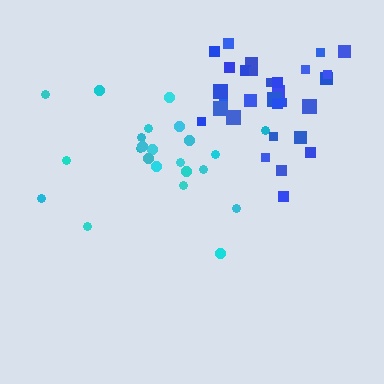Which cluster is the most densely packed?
Blue.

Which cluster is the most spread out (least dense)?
Cyan.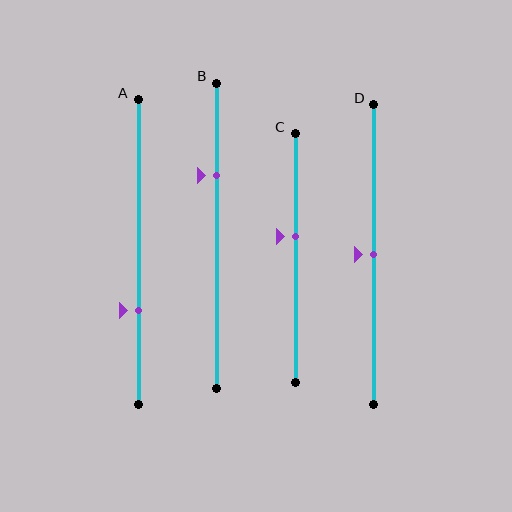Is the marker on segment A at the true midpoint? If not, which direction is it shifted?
No, the marker on segment A is shifted downward by about 19% of the segment length.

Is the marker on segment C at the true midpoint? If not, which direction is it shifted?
No, the marker on segment C is shifted upward by about 9% of the segment length.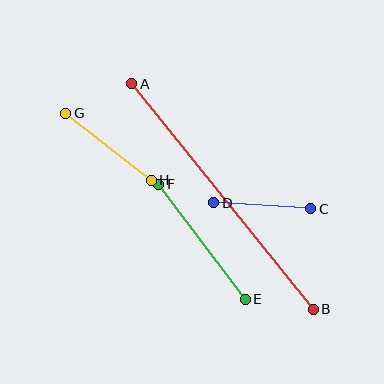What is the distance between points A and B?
The distance is approximately 290 pixels.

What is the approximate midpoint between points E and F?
The midpoint is at approximately (202, 242) pixels.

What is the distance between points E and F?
The distance is approximately 144 pixels.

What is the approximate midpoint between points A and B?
The midpoint is at approximately (223, 196) pixels.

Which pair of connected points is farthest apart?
Points A and B are farthest apart.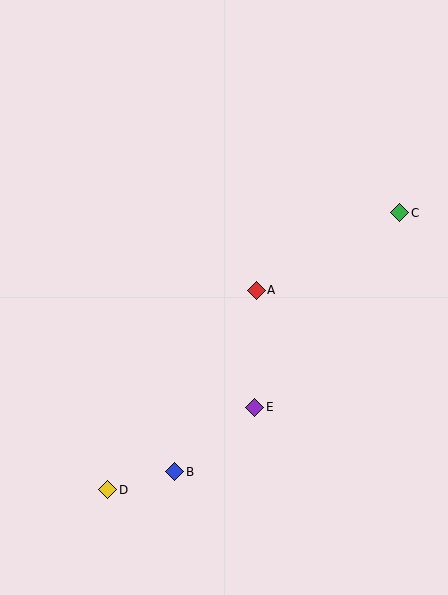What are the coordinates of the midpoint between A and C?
The midpoint between A and C is at (328, 251).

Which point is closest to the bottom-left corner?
Point D is closest to the bottom-left corner.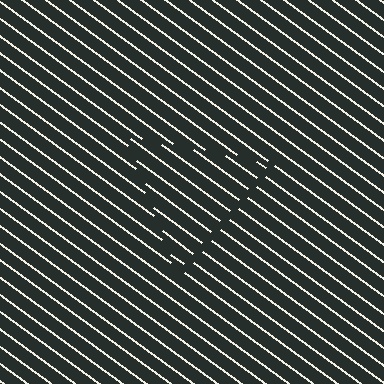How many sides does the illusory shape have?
3 sides — the line-ends trace a triangle.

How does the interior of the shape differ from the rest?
The interior of the shape contains the same grating, shifted by half a period — the contour is defined by the phase discontinuity where line-ends from the inner and outer gratings abut.